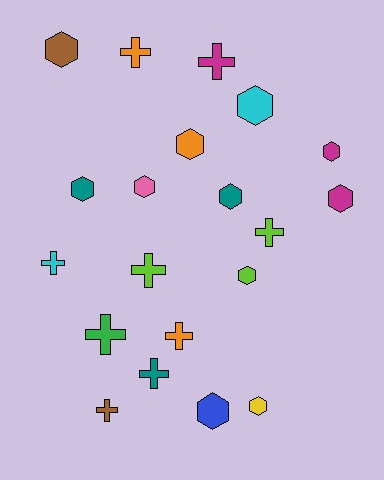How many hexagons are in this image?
There are 11 hexagons.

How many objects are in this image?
There are 20 objects.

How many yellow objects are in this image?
There is 1 yellow object.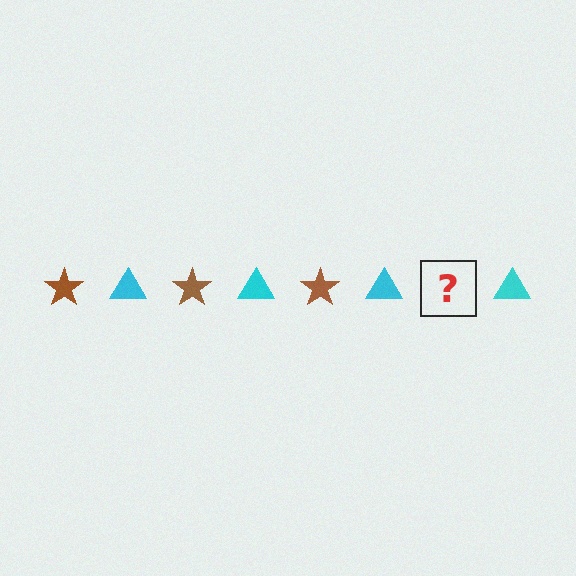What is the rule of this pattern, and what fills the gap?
The rule is that the pattern alternates between brown star and cyan triangle. The gap should be filled with a brown star.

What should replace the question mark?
The question mark should be replaced with a brown star.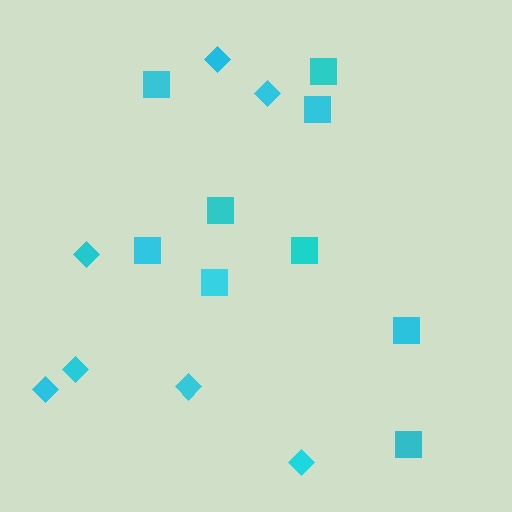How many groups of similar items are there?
There are 2 groups: one group of squares (9) and one group of diamonds (7).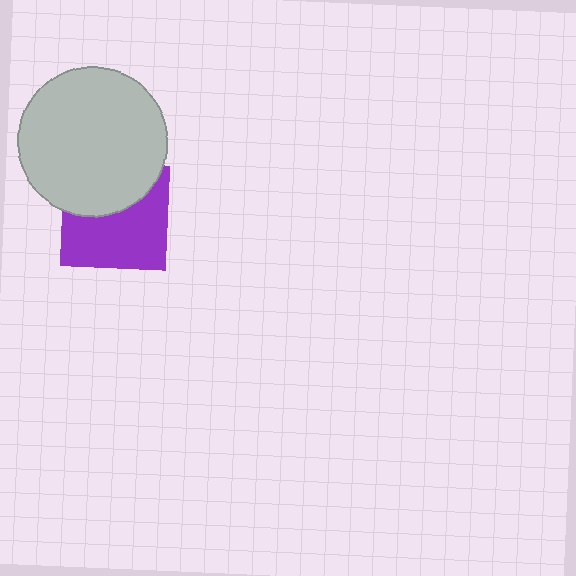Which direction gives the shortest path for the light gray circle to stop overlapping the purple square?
Moving up gives the shortest separation.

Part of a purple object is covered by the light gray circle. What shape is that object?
It is a square.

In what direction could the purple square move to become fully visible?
The purple square could move down. That would shift it out from behind the light gray circle entirely.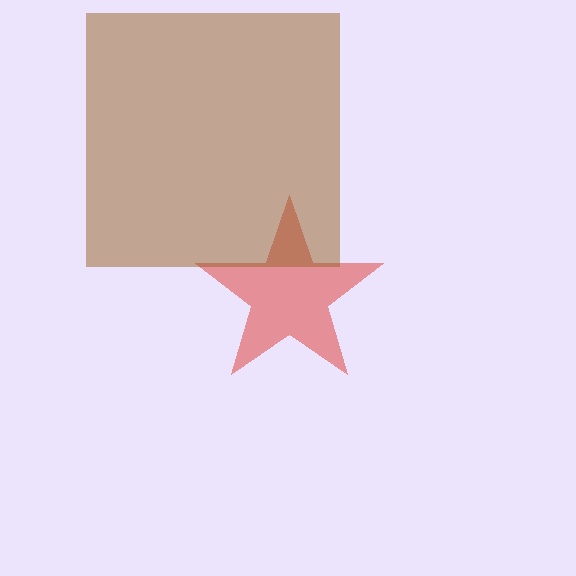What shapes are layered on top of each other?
The layered shapes are: a red star, a brown square.